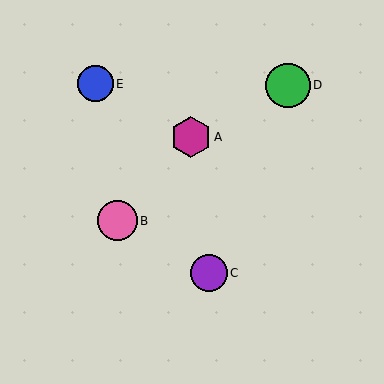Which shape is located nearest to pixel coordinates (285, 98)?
The green circle (labeled D) at (288, 85) is nearest to that location.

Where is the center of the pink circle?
The center of the pink circle is at (117, 221).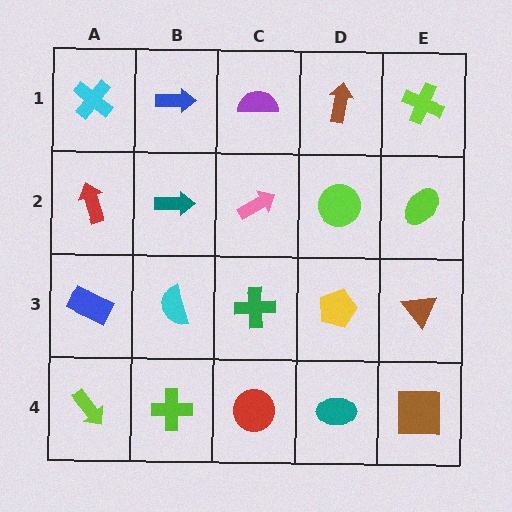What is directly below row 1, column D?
A lime circle.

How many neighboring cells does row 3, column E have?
3.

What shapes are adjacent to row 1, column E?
A lime ellipse (row 2, column E), a brown arrow (row 1, column D).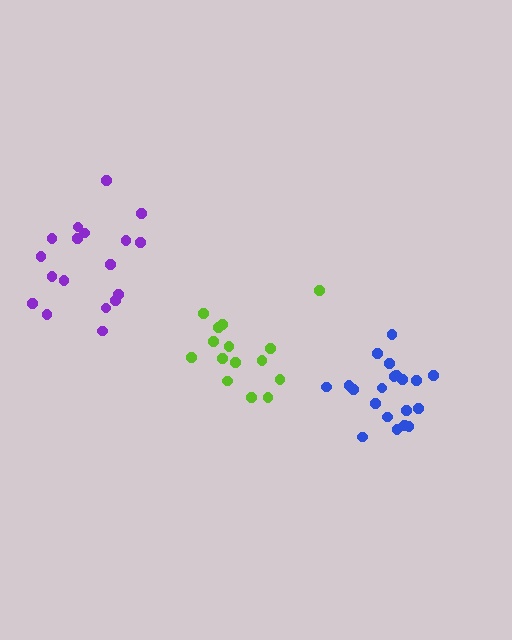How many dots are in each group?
Group 1: 18 dots, Group 2: 15 dots, Group 3: 20 dots (53 total).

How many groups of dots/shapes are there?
There are 3 groups.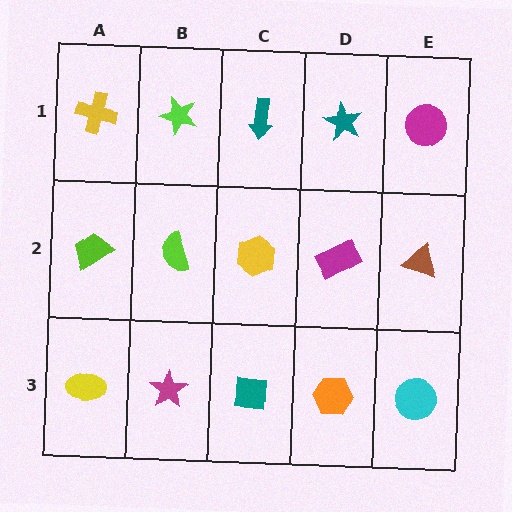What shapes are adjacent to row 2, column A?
A yellow cross (row 1, column A), a yellow ellipse (row 3, column A), a lime semicircle (row 2, column B).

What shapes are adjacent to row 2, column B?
A lime star (row 1, column B), a magenta star (row 3, column B), a lime trapezoid (row 2, column A), a yellow hexagon (row 2, column C).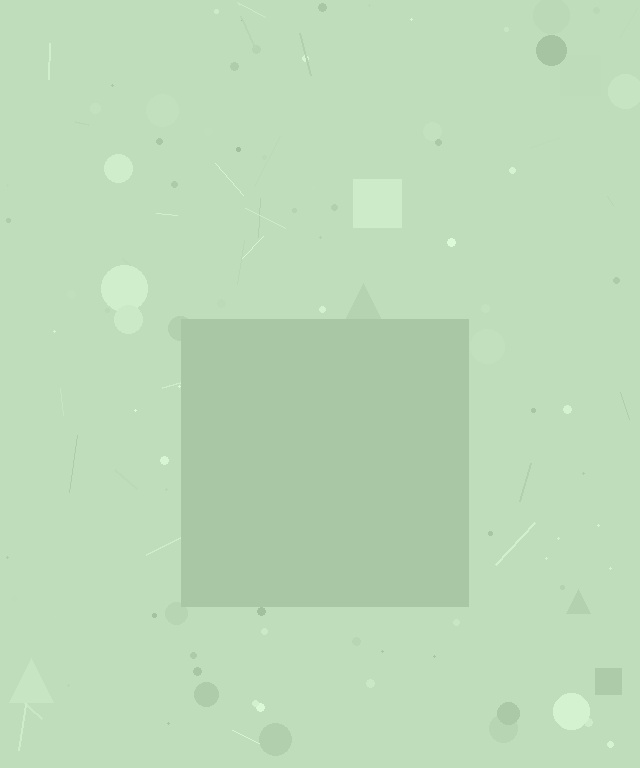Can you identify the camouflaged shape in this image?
The camouflaged shape is a square.